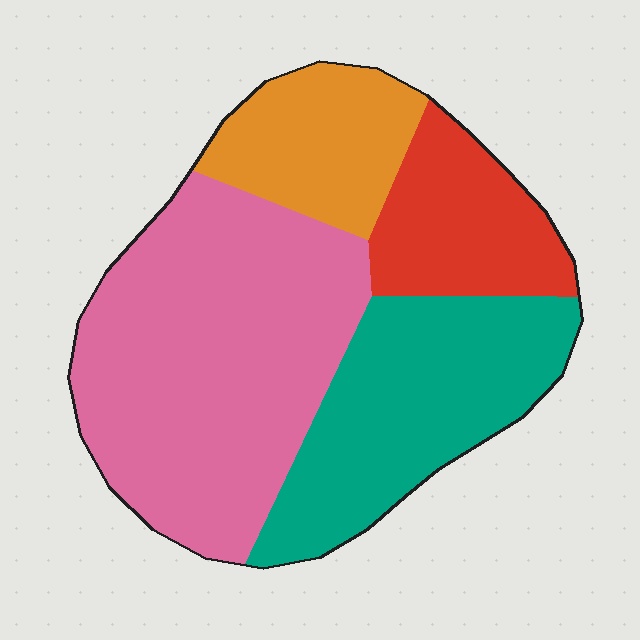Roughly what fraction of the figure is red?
Red covers 15% of the figure.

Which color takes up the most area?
Pink, at roughly 45%.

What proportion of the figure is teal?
Teal takes up about one quarter (1/4) of the figure.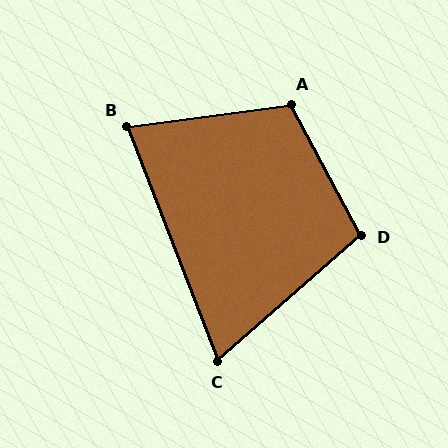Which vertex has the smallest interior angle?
C, at approximately 70 degrees.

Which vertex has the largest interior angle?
A, at approximately 110 degrees.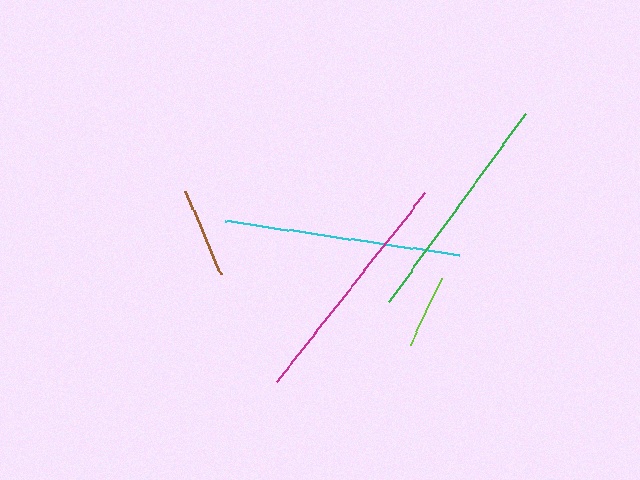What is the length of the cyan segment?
The cyan segment is approximately 237 pixels long.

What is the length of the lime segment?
The lime segment is approximately 73 pixels long.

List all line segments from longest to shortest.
From longest to shortest: magenta, cyan, green, brown, lime.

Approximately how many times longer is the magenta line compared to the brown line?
The magenta line is approximately 2.7 times the length of the brown line.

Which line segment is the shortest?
The lime line is the shortest at approximately 73 pixels.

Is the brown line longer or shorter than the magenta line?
The magenta line is longer than the brown line.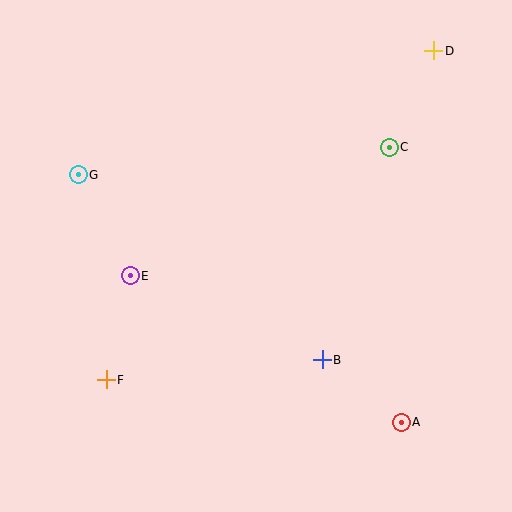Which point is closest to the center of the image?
Point B at (322, 360) is closest to the center.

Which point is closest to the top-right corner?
Point D is closest to the top-right corner.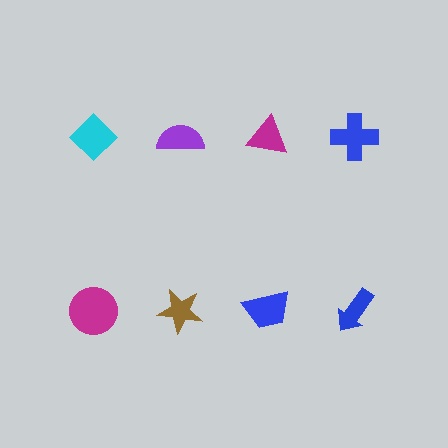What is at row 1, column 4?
A blue cross.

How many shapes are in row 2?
4 shapes.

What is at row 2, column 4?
A blue arrow.